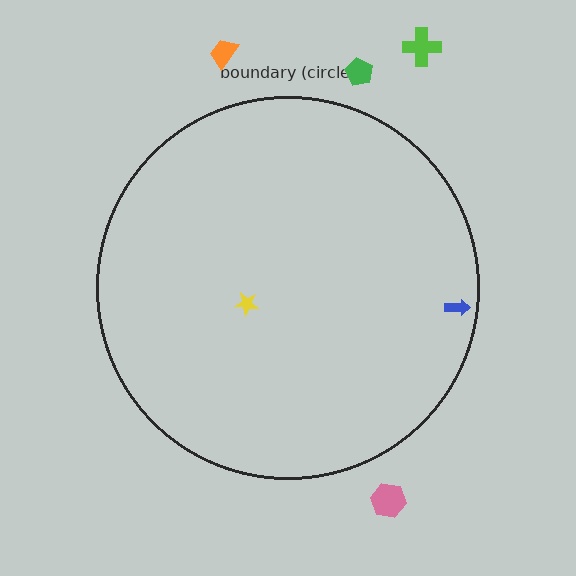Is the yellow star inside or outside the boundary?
Inside.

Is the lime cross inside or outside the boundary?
Outside.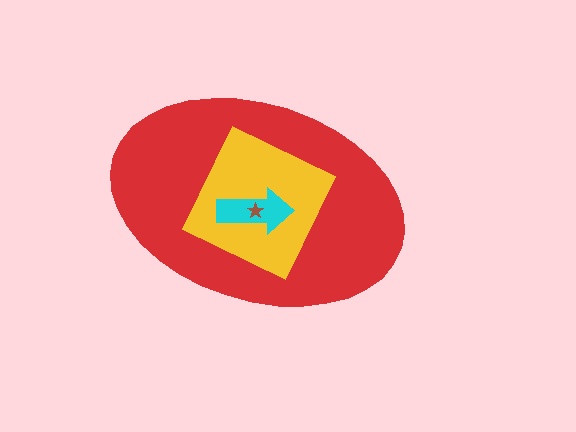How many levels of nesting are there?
4.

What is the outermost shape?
The red ellipse.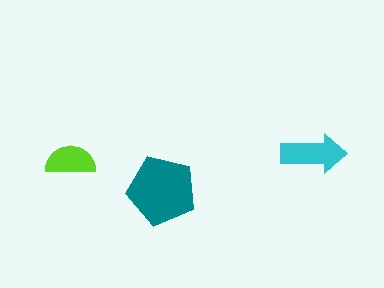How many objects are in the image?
There are 3 objects in the image.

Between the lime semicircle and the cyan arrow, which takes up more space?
The cyan arrow.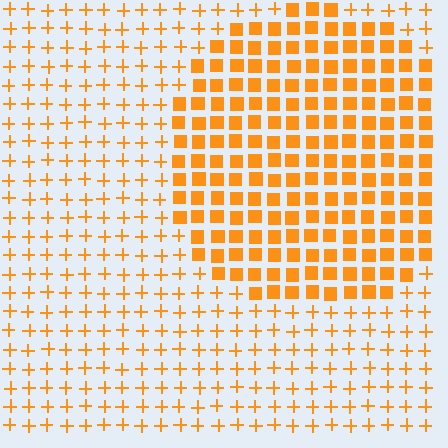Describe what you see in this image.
The image is filled with small orange elements arranged in a uniform grid. A circle-shaped region contains squares, while the surrounding area contains plus signs. The boundary is defined purely by the change in element shape.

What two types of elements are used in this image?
The image uses squares inside the circle region and plus signs outside it.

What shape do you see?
I see a circle.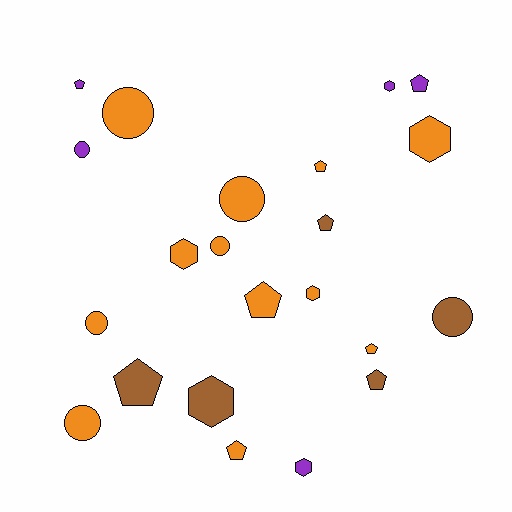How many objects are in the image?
There are 22 objects.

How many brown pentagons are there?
There are 3 brown pentagons.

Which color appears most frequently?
Orange, with 12 objects.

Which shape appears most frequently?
Pentagon, with 9 objects.